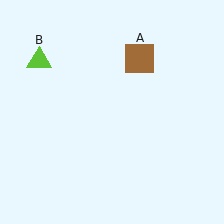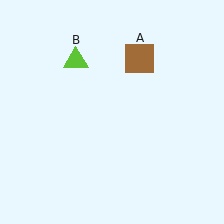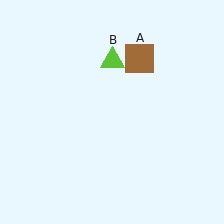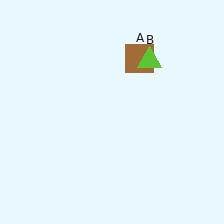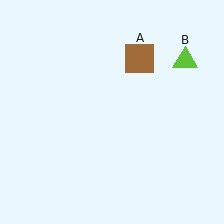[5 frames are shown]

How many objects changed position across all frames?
1 object changed position: lime triangle (object B).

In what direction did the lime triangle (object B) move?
The lime triangle (object B) moved right.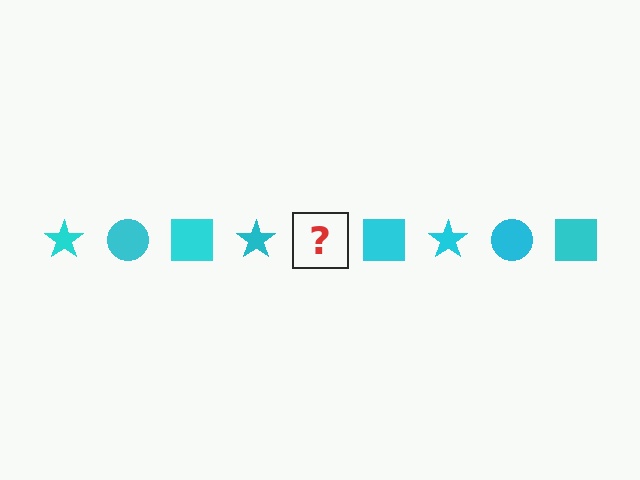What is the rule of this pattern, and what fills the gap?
The rule is that the pattern cycles through star, circle, square shapes in cyan. The gap should be filled with a cyan circle.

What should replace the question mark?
The question mark should be replaced with a cyan circle.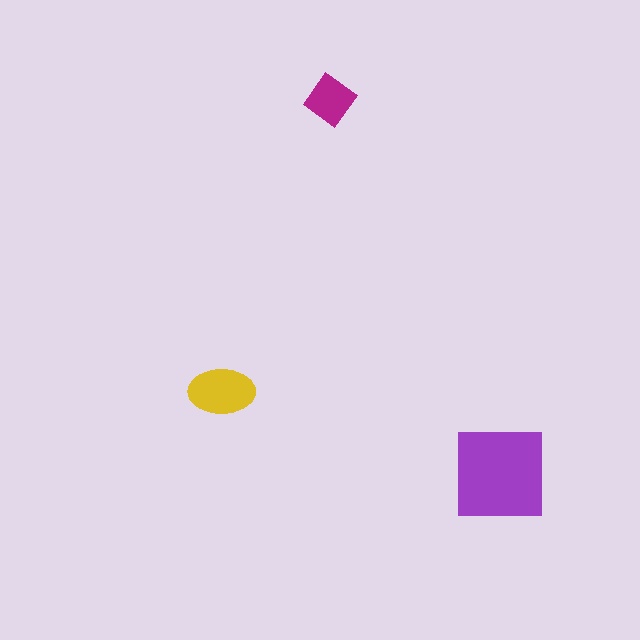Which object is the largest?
The purple square.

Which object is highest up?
The magenta diamond is topmost.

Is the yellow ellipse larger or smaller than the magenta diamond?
Larger.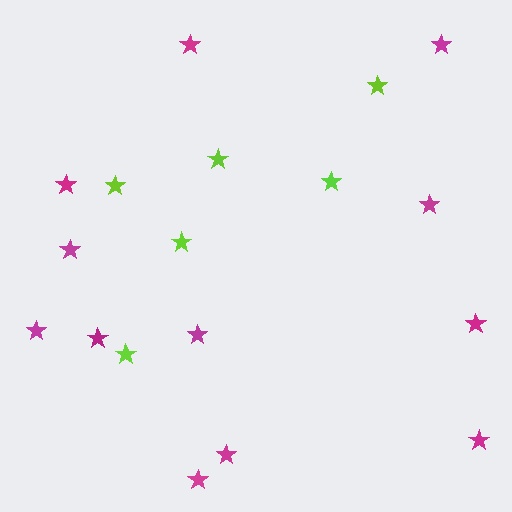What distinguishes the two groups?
There are 2 groups: one group of lime stars (6) and one group of magenta stars (12).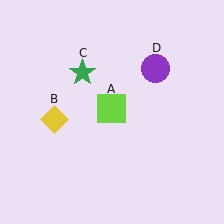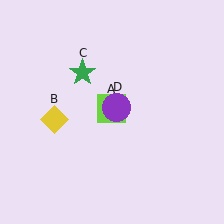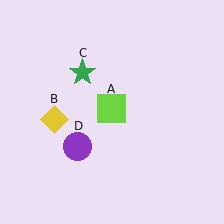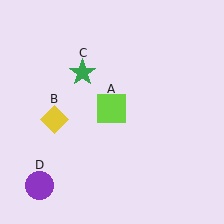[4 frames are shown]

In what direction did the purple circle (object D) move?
The purple circle (object D) moved down and to the left.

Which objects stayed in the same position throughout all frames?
Lime square (object A) and yellow diamond (object B) and green star (object C) remained stationary.